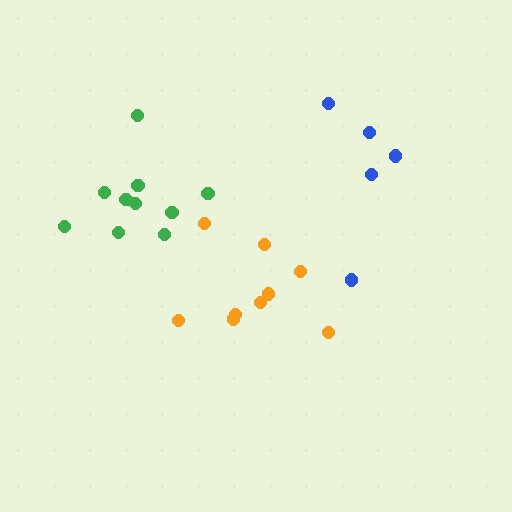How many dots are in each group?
Group 1: 10 dots, Group 2: 9 dots, Group 3: 5 dots (24 total).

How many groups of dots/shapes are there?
There are 3 groups.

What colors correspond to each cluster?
The clusters are colored: green, orange, blue.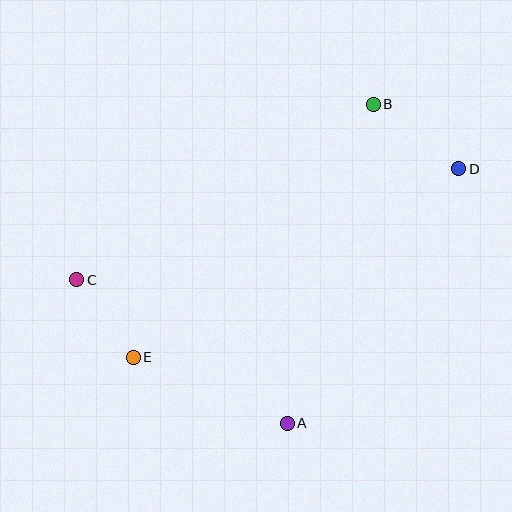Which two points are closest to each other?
Points C and E are closest to each other.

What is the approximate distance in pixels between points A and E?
The distance between A and E is approximately 168 pixels.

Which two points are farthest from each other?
Points C and D are farthest from each other.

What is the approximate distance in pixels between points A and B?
The distance between A and B is approximately 330 pixels.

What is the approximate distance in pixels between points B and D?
The distance between B and D is approximately 107 pixels.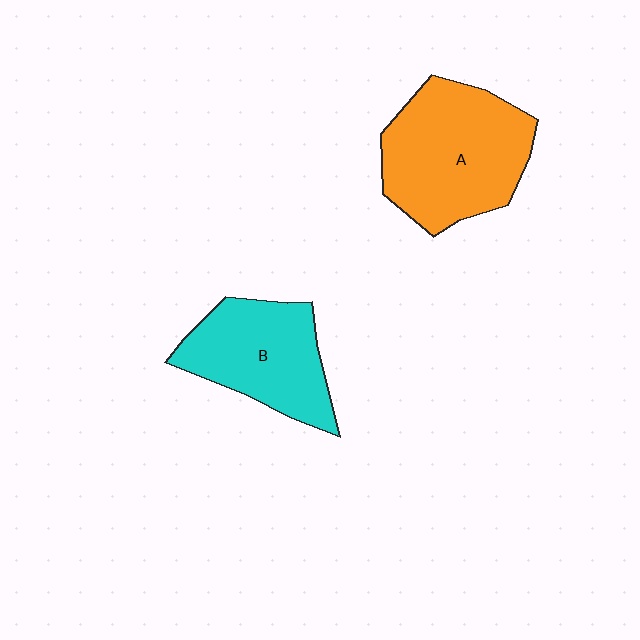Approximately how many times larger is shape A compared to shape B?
Approximately 1.3 times.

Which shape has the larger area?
Shape A (orange).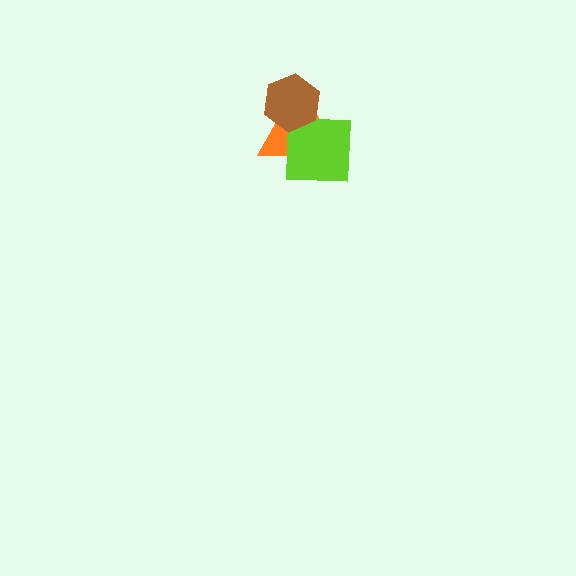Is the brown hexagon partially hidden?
No, no other shape covers it.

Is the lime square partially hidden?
Yes, it is partially covered by another shape.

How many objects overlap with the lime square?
2 objects overlap with the lime square.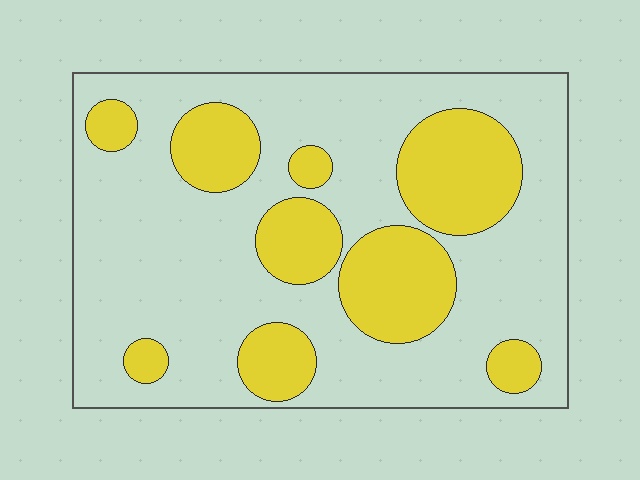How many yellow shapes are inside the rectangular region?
9.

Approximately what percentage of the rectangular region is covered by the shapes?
Approximately 30%.